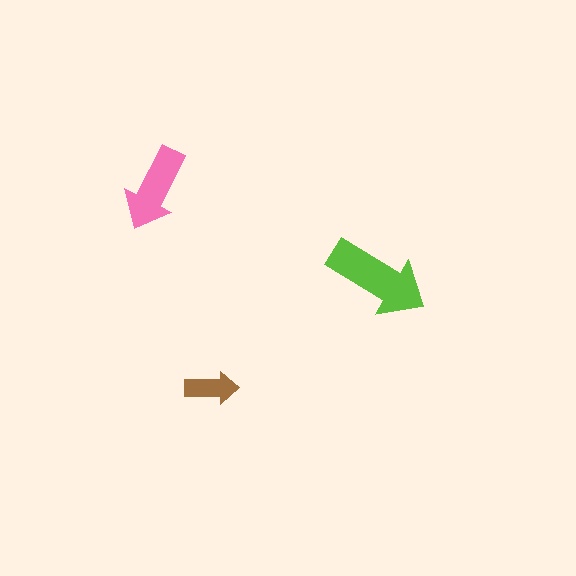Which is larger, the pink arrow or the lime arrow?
The lime one.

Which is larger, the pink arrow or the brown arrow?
The pink one.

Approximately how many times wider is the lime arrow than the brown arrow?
About 2 times wider.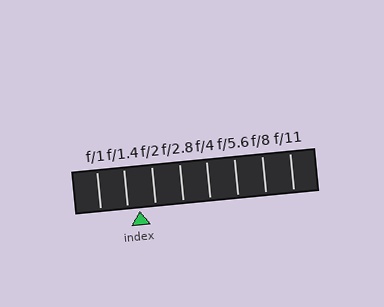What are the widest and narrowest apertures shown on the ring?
The widest aperture shown is f/1 and the narrowest is f/11.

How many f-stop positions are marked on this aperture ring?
There are 8 f-stop positions marked.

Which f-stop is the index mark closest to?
The index mark is closest to f/1.4.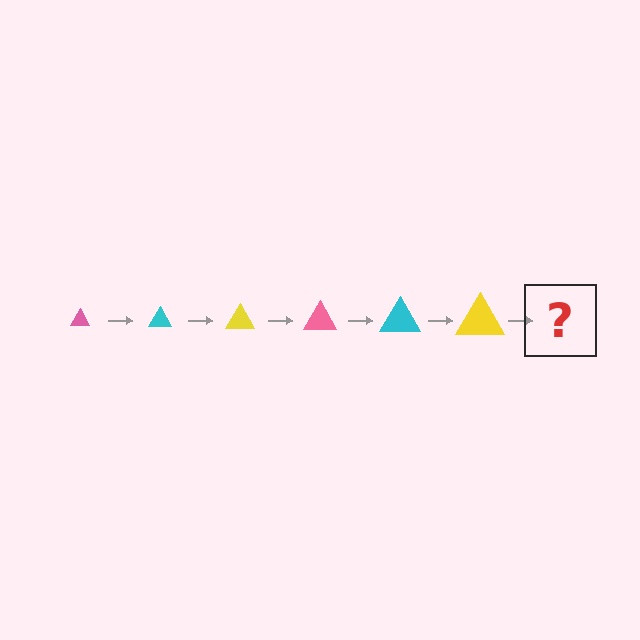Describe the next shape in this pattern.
It should be a pink triangle, larger than the previous one.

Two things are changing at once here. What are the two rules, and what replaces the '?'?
The two rules are that the triangle grows larger each step and the color cycles through pink, cyan, and yellow. The '?' should be a pink triangle, larger than the previous one.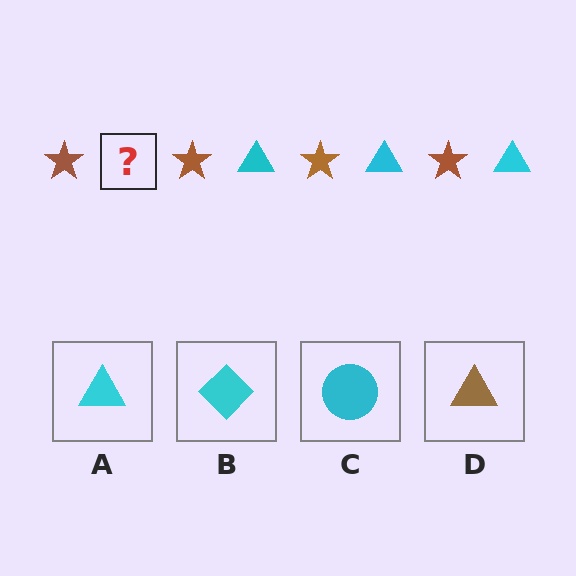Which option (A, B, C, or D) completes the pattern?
A.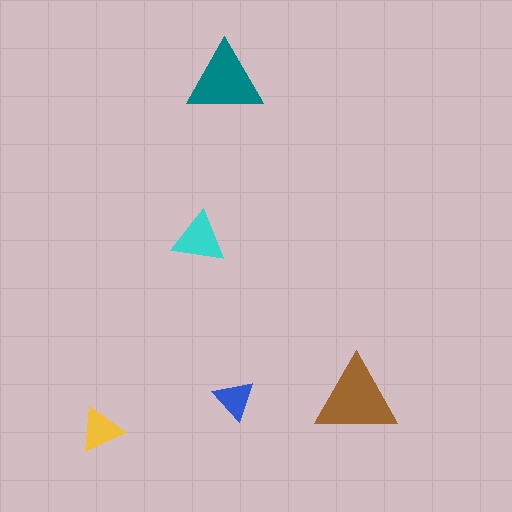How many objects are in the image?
There are 5 objects in the image.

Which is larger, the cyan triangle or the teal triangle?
The teal one.